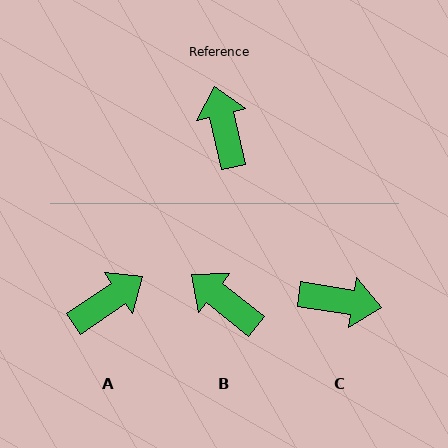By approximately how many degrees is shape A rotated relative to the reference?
Approximately 68 degrees clockwise.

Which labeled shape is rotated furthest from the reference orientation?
C, about 112 degrees away.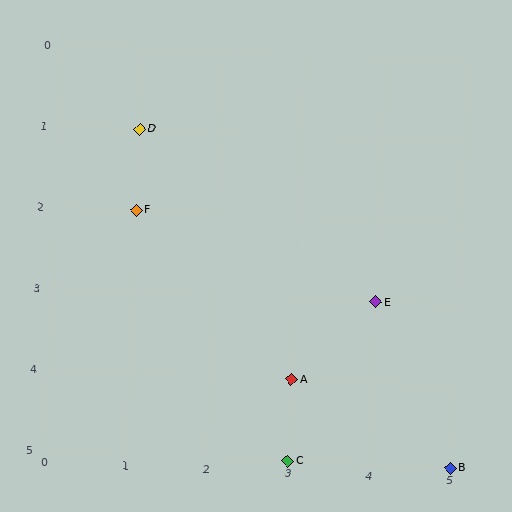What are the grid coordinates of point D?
Point D is at grid coordinates (1, 1).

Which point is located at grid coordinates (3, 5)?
Point C is at (3, 5).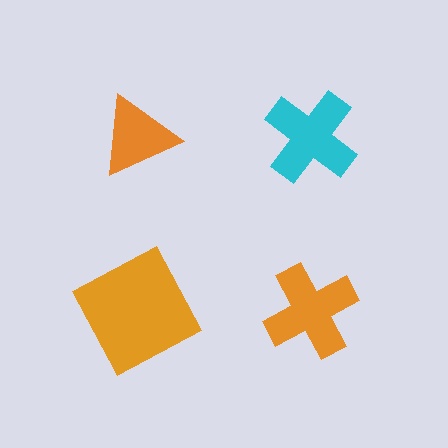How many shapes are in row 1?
2 shapes.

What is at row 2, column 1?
An orange square.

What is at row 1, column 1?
An orange triangle.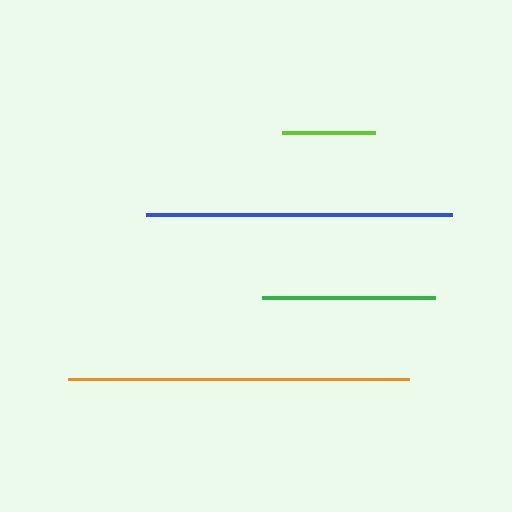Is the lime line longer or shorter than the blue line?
The blue line is longer than the lime line.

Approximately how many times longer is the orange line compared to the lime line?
The orange line is approximately 3.6 times the length of the lime line.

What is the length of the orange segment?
The orange segment is approximately 341 pixels long.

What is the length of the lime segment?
The lime segment is approximately 94 pixels long.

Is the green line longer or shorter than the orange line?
The orange line is longer than the green line.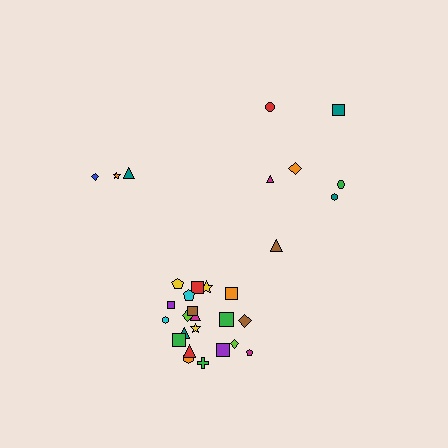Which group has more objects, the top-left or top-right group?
The top-right group.